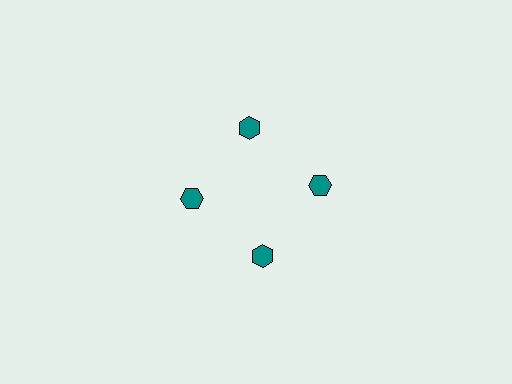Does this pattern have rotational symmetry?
Yes, this pattern has 4-fold rotational symmetry. It looks the same after rotating 90 degrees around the center.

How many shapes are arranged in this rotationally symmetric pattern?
There are 4 shapes, arranged in 4 groups of 1.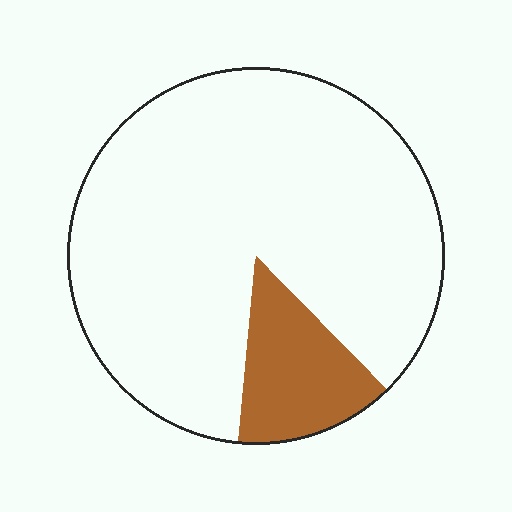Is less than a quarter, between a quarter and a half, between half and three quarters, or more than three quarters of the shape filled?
Less than a quarter.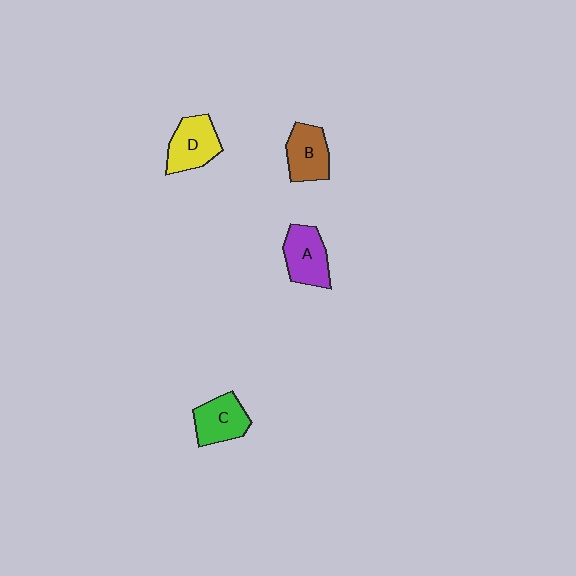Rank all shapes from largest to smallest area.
From largest to smallest: D (yellow), A (purple), C (green), B (brown).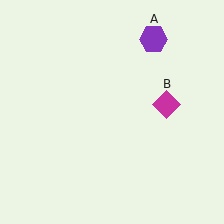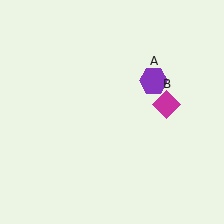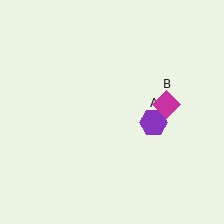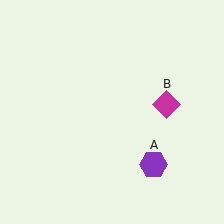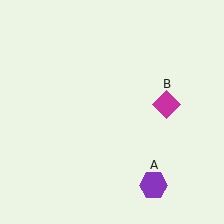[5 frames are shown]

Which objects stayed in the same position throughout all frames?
Magenta diamond (object B) remained stationary.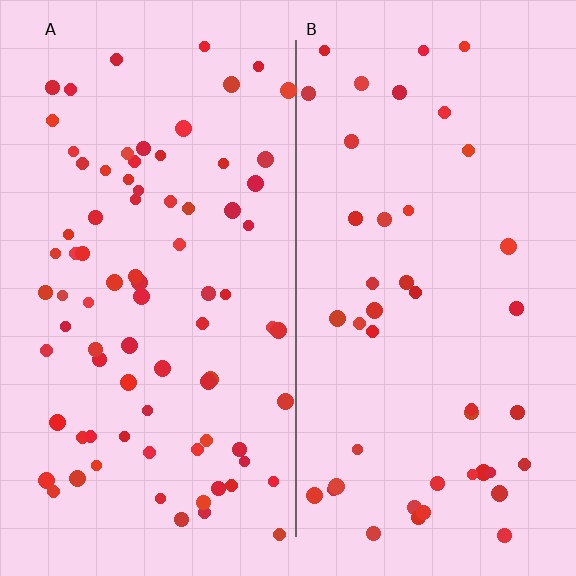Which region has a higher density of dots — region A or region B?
A (the left).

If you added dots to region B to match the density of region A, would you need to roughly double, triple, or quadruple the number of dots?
Approximately double.